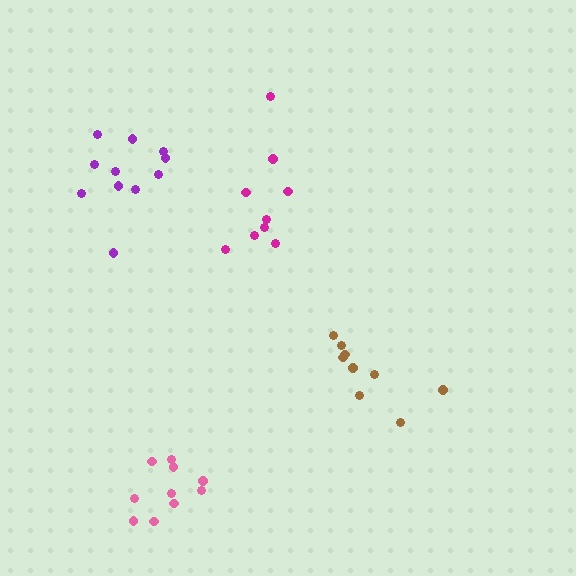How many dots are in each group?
Group 1: 9 dots, Group 2: 10 dots, Group 3: 9 dots, Group 4: 11 dots (39 total).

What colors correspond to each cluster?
The clusters are colored: brown, pink, magenta, purple.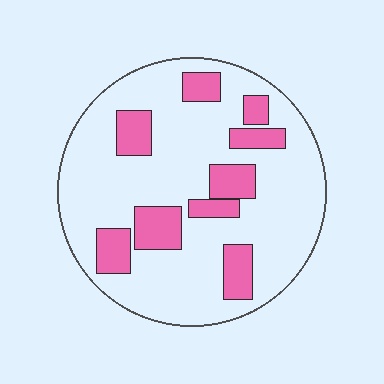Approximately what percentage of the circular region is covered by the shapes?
Approximately 20%.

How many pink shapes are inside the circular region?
9.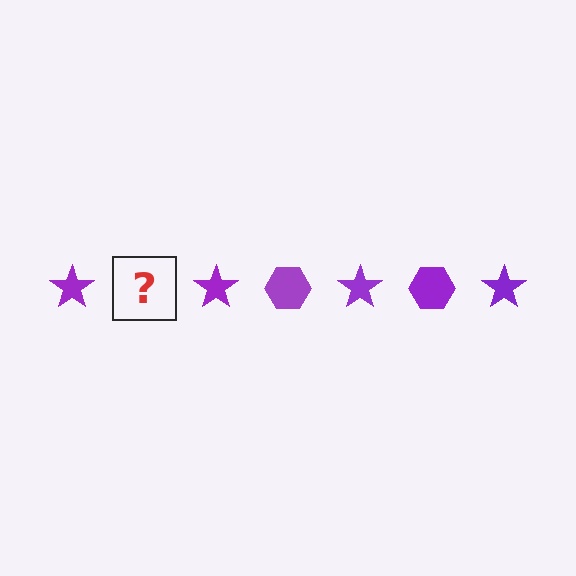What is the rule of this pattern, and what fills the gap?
The rule is that the pattern cycles through star, hexagon shapes in purple. The gap should be filled with a purple hexagon.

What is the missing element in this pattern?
The missing element is a purple hexagon.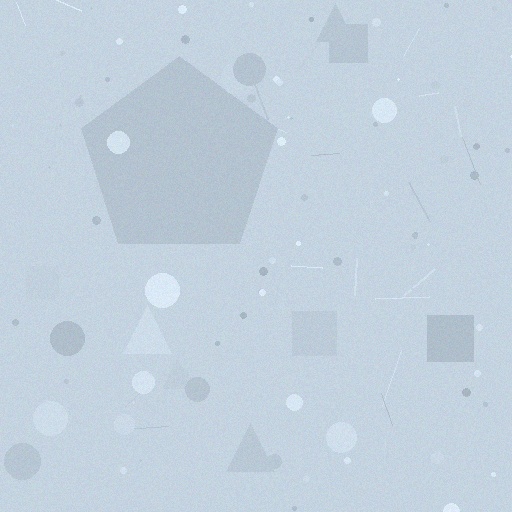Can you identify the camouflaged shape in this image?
The camouflaged shape is a pentagon.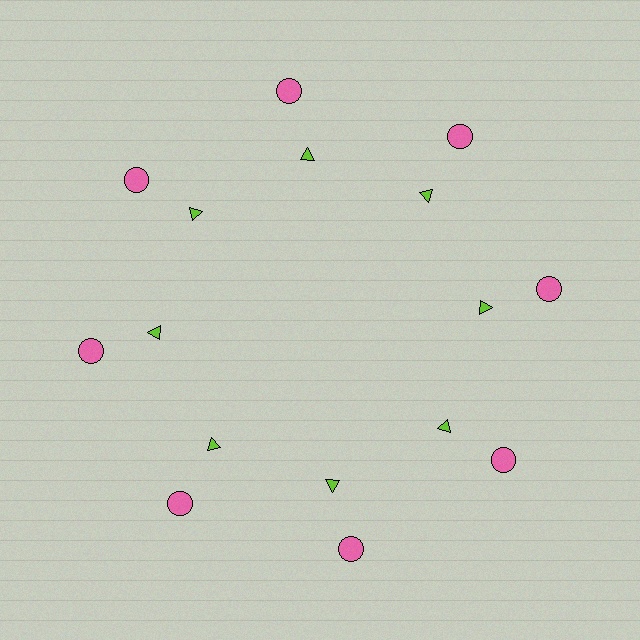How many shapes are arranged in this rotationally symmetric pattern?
There are 16 shapes, arranged in 8 groups of 2.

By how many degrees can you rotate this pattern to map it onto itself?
The pattern maps onto itself every 45 degrees of rotation.